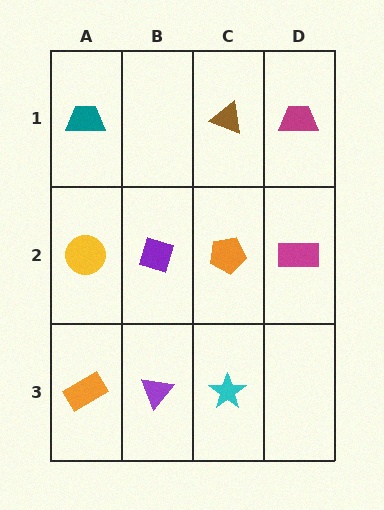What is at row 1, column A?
A teal trapezoid.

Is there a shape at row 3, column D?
No, that cell is empty.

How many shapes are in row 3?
3 shapes.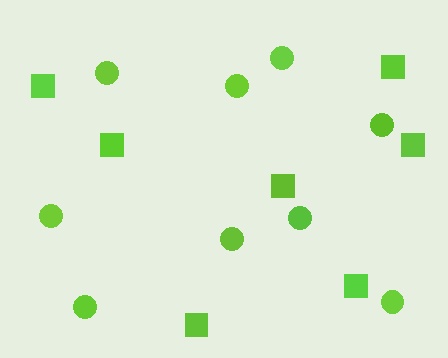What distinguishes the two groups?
There are 2 groups: one group of squares (7) and one group of circles (9).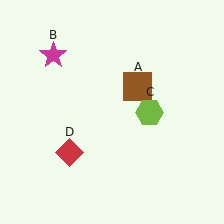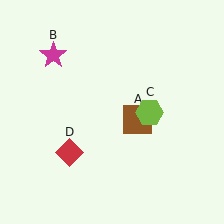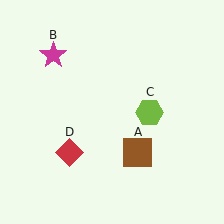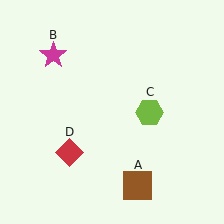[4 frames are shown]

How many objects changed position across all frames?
1 object changed position: brown square (object A).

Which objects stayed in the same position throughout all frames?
Magenta star (object B) and lime hexagon (object C) and red diamond (object D) remained stationary.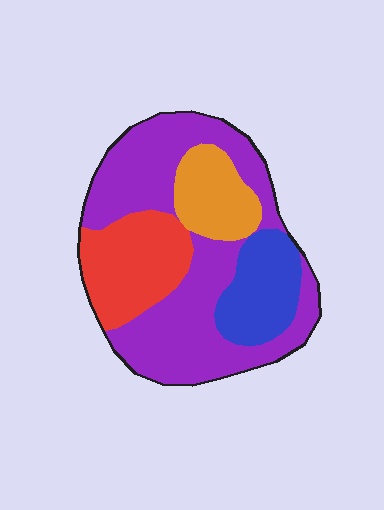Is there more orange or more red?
Red.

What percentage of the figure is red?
Red takes up less than a quarter of the figure.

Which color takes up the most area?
Purple, at roughly 50%.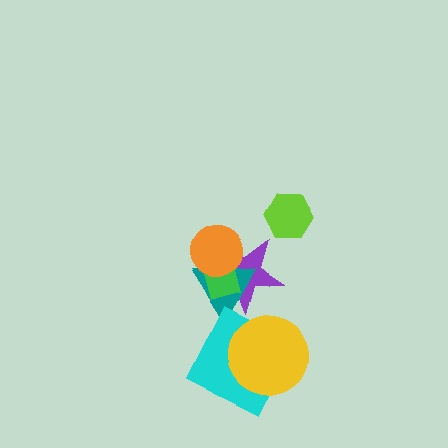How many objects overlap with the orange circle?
3 objects overlap with the orange circle.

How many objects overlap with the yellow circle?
1 object overlaps with the yellow circle.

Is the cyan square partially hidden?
Yes, it is partially covered by another shape.